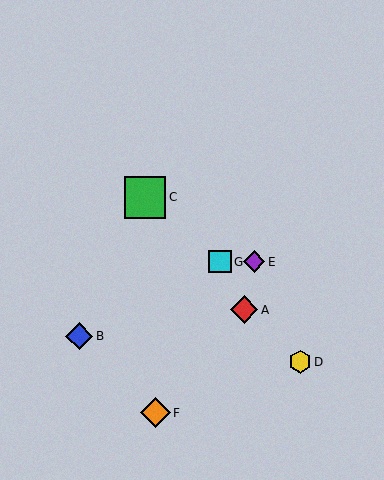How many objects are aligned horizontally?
2 objects (E, G) are aligned horizontally.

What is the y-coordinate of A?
Object A is at y≈310.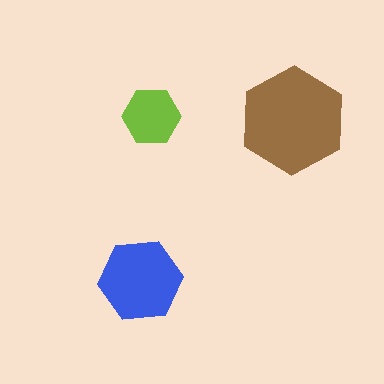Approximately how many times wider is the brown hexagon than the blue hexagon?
About 1.5 times wider.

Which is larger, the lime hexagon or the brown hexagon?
The brown one.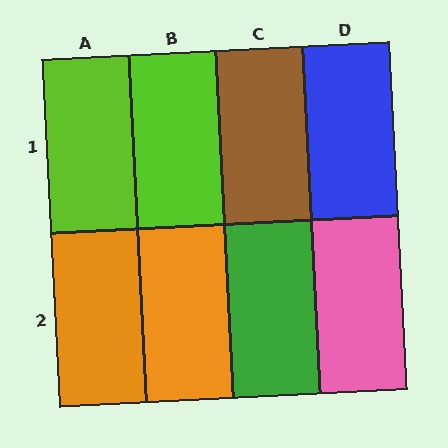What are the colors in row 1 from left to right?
Lime, lime, brown, blue.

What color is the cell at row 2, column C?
Green.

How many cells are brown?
1 cell is brown.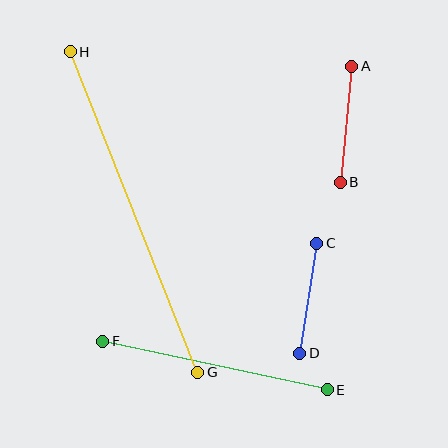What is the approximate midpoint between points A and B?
The midpoint is at approximately (346, 124) pixels.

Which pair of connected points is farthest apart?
Points G and H are farthest apart.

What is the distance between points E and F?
The distance is approximately 229 pixels.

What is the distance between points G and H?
The distance is approximately 345 pixels.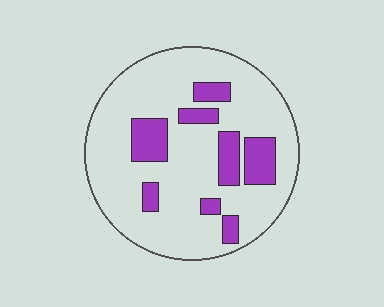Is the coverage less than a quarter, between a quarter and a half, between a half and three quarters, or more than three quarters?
Less than a quarter.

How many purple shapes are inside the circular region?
8.